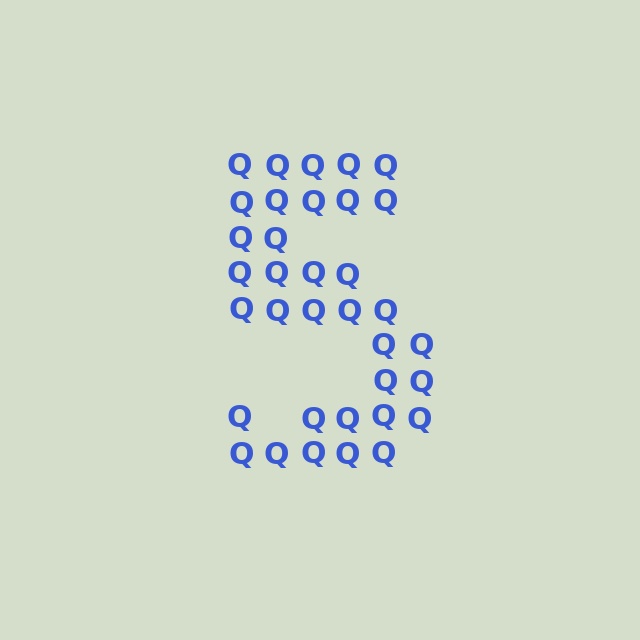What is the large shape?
The large shape is the digit 5.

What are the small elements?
The small elements are letter Q's.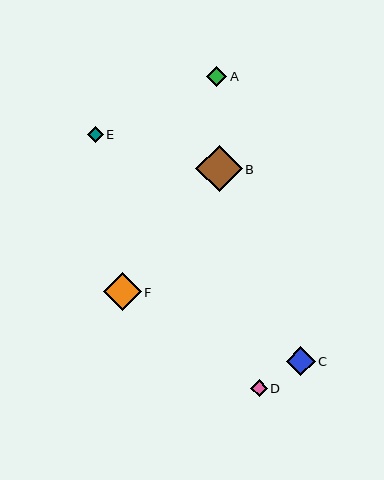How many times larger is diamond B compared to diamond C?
Diamond B is approximately 1.6 times the size of diamond C.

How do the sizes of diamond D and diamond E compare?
Diamond D and diamond E are approximately the same size.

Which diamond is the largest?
Diamond B is the largest with a size of approximately 47 pixels.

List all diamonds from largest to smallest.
From largest to smallest: B, F, C, A, D, E.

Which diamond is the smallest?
Diamond E is the smallest with a size of approximately 16 pixels.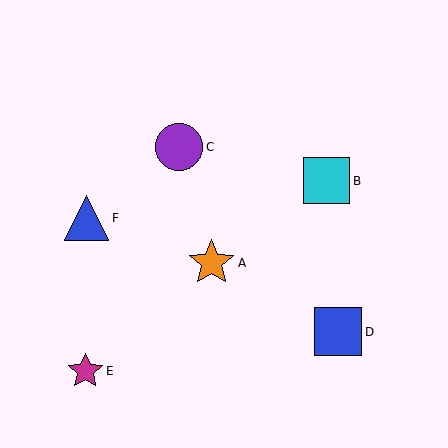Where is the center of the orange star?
The center of the orange star is at (212, 263).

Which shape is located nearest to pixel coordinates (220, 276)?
The orange star (labeled A) at (212, 263) is nearest to that location.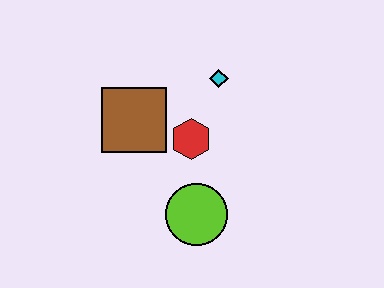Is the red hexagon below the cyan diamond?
Yes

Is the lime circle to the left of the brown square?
No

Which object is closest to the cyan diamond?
The red hexagon is closest to the cyan diamond.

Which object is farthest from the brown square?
The lime circle is farthest from the brown square.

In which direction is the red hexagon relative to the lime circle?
The red hexagon is above the lime circle.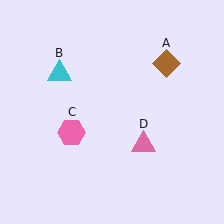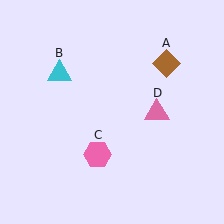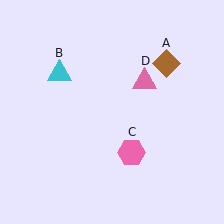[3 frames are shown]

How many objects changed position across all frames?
2 objects changed position: pink hexagon (object C), pink triangle (object D).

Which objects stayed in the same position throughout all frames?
Brown diamond (object A) and cyan triangle (object B) remained stationary.